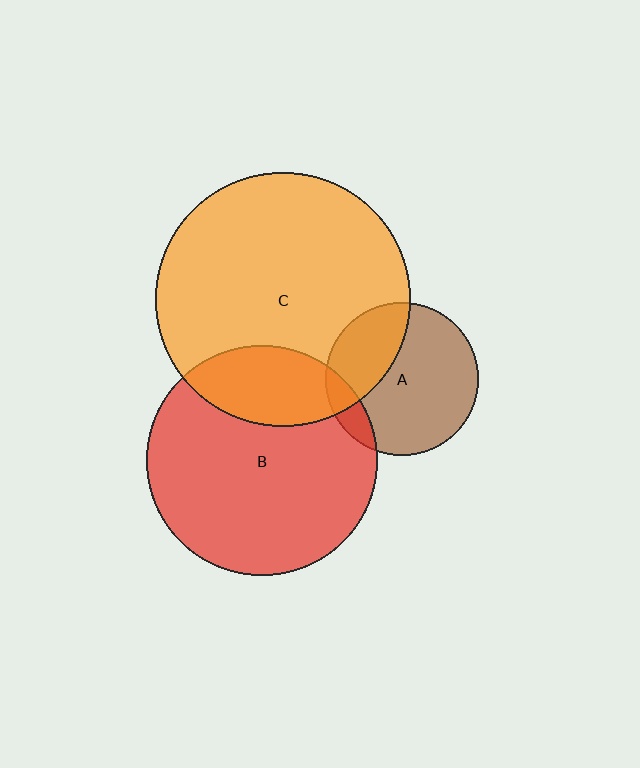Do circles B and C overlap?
Yes.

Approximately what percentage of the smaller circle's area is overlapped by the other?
Approximately 25%.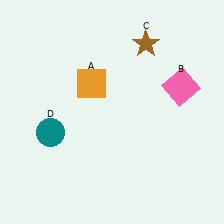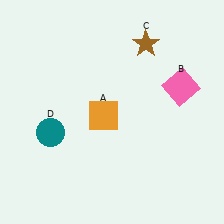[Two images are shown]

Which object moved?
The orange square (A) moved down.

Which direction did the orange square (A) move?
The orange square (A) moved down.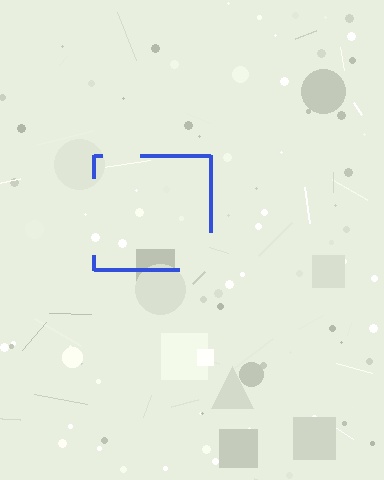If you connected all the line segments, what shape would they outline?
They would outline a square.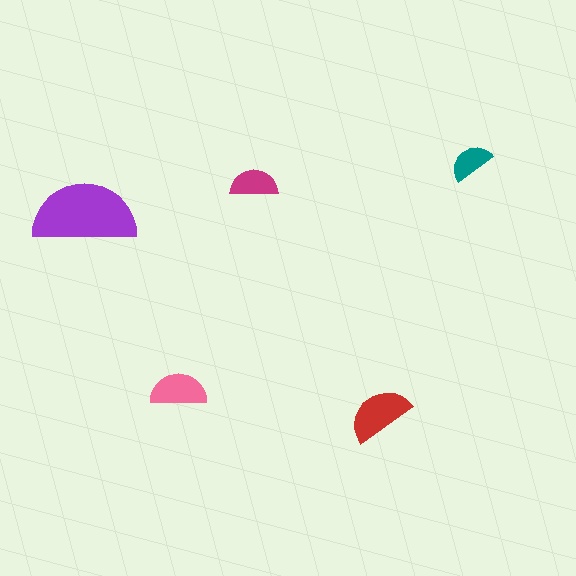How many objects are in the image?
There are 5 objects in the image.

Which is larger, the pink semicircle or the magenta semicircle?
The pink one.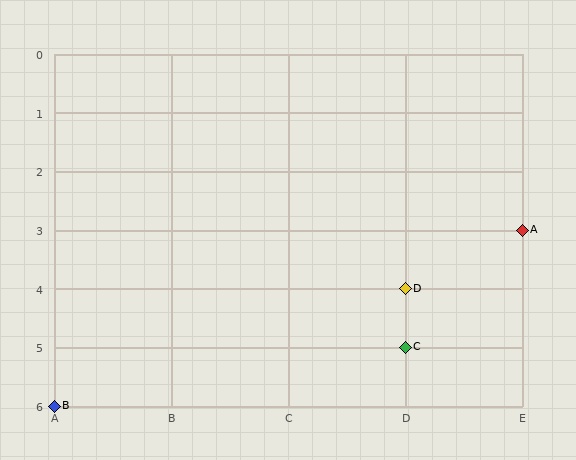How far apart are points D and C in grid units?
Points D and C are 1 row apart.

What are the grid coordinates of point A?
Point A is at grid coordinates (E, 3).